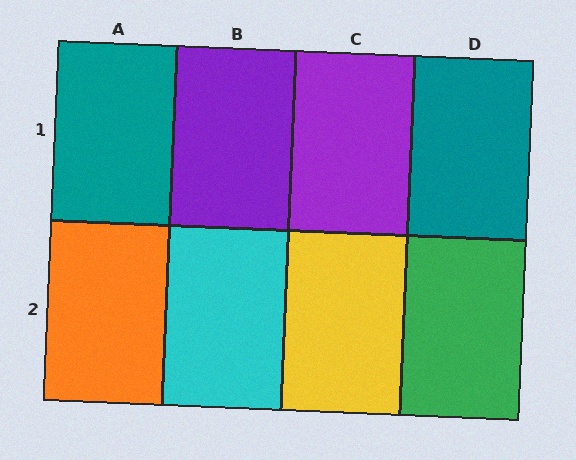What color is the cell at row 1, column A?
Teal.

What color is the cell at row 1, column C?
Purple.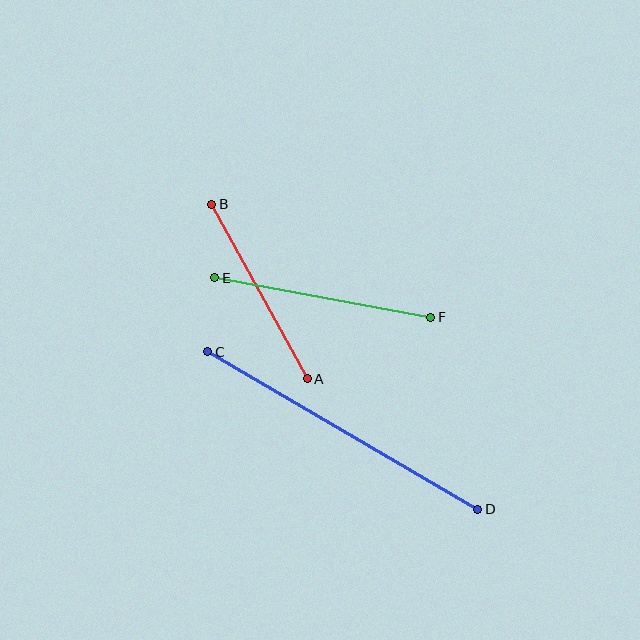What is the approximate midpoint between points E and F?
The midpoint is at approximately (323, 298) pixels.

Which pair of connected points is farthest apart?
Points C and D are farthest apart.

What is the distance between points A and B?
The distance is approximately 199 pixels.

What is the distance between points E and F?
The distance is approximately 220 pixels.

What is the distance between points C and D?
The distance is approximately 313 pixels.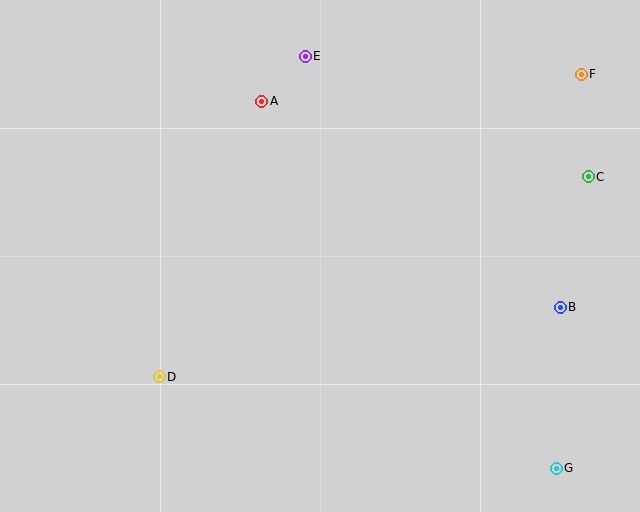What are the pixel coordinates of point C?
Point C is at (588, 177).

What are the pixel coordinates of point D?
Point D is at (159, 377).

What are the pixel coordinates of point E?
Point E is at (305, 56).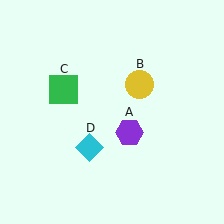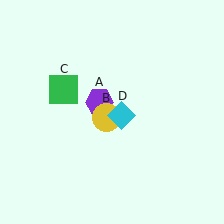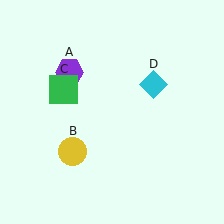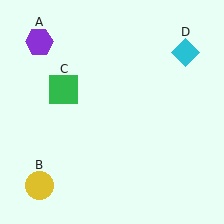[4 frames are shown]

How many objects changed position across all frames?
3 objects changed position: purple hexagon (object A), yellow circle (object B), cyan diamond (object D).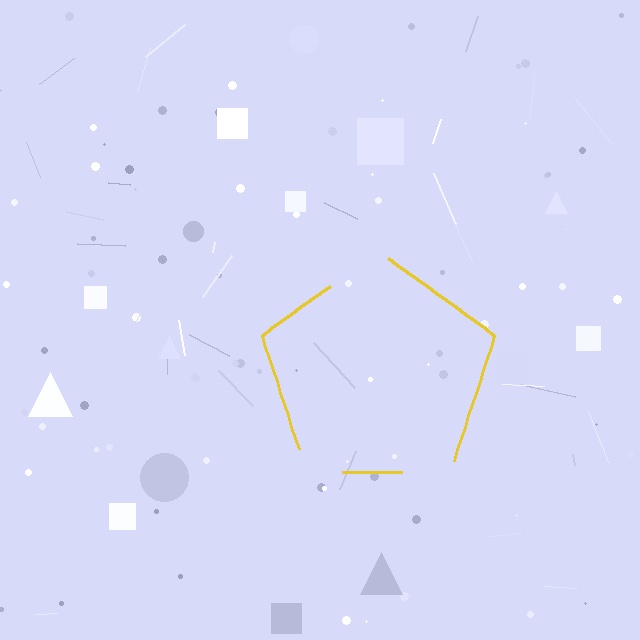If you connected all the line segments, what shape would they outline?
They would outline a pentagon.